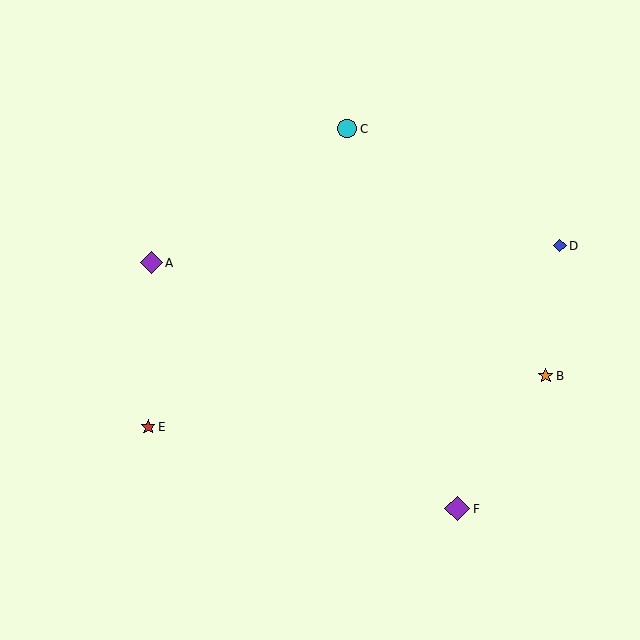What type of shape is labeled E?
Shape E is a red star.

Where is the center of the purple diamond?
The center of the purple diamond is at (151, 263).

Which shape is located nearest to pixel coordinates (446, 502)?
The purple diamond (labeled F) at (457, 509) is nearest to that location.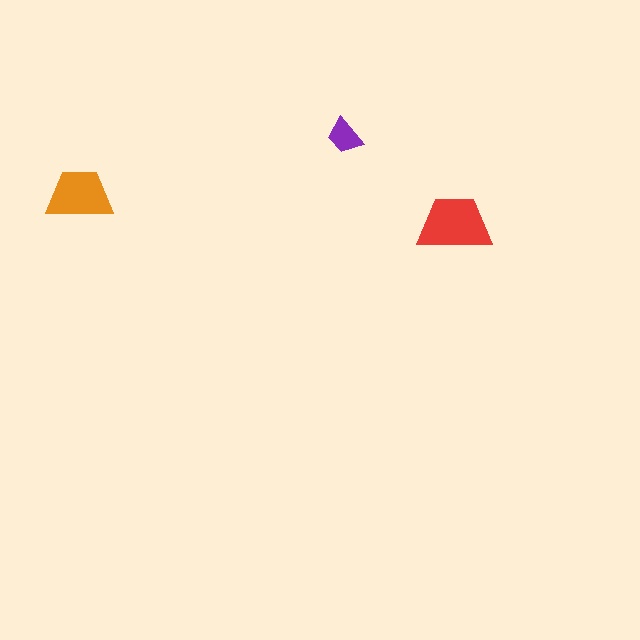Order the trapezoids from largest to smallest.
the red one, the orange one, the purple one.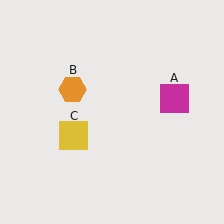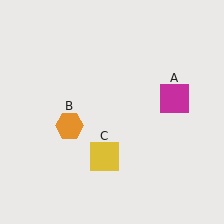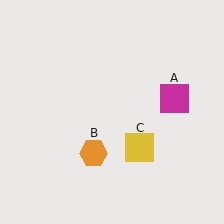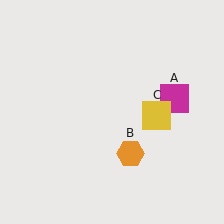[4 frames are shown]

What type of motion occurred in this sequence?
The orange hexagon (object B), yellow square (object C) rotated counterclockwise around the center of the scene.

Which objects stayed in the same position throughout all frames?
Magenta square (object A) remained stationary.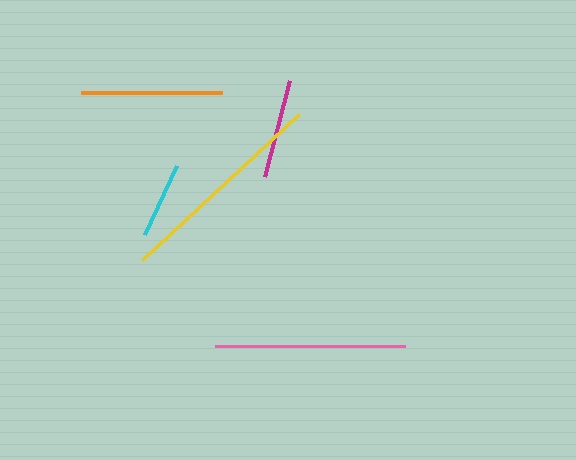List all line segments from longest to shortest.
From longest to shortest: yellow, pink, orange, magenta, cyan.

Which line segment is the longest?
The yellow line is the longest at approximately 214 pixels.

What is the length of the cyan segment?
The cyan segment is approximately 77 pixels long.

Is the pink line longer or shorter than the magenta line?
The pink line is longer than the magenta line.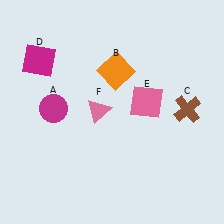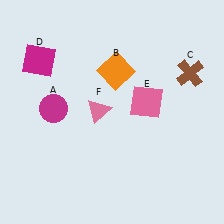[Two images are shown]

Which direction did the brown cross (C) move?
The brown cross (C) moved up.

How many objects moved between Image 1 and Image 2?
1 object moved between the two images.